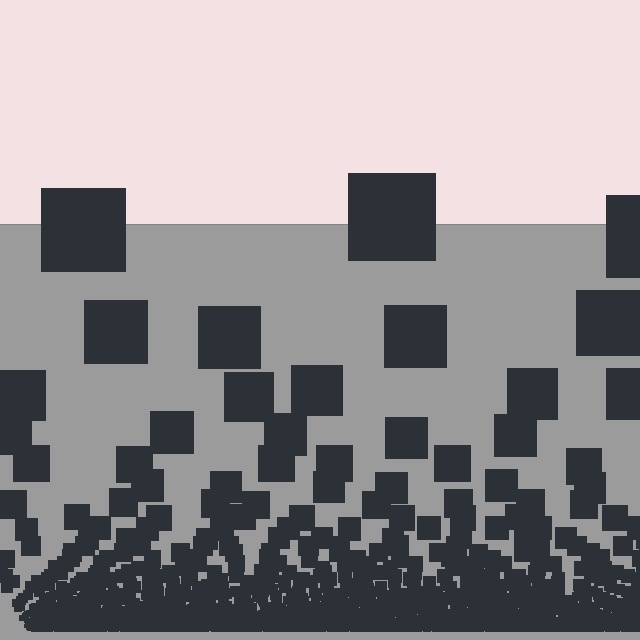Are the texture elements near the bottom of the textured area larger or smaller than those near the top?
Smaller. The gradient is inverted — elements near the bottom are smaller and denser.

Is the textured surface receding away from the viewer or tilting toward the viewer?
The surface appears to tilt toward the viewer. Texture elements get larger and sparser toward the top.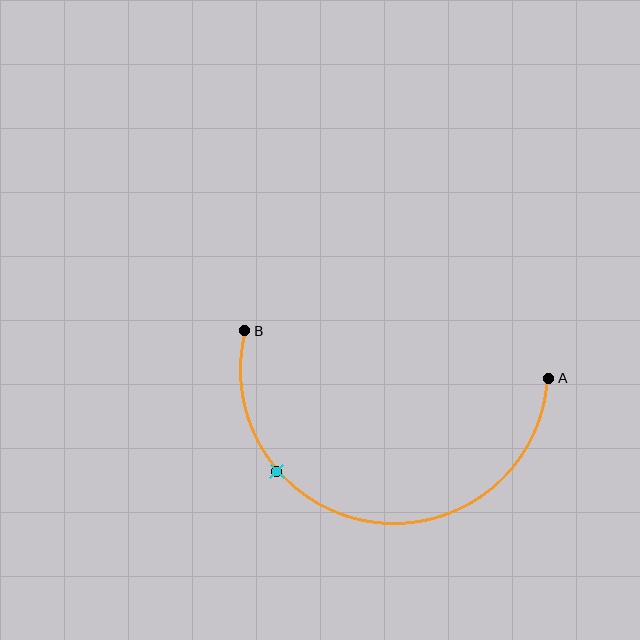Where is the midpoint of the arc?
The arc midpoint is the point on the curve farthest from the straight line joining A and B. It sits below that line.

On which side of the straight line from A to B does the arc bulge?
The arc bulges below the straight line connecting A and B.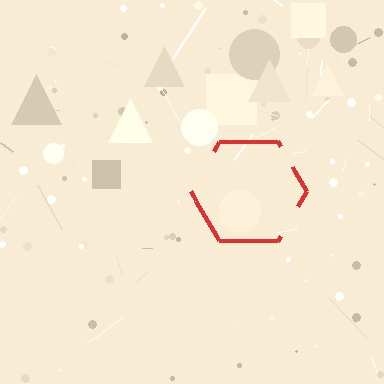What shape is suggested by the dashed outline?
The dashed outline suggests a hexagon.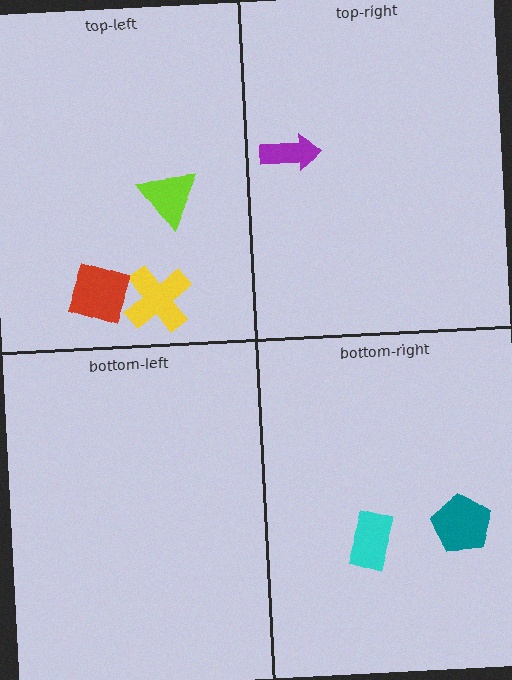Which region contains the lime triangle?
The top-left region.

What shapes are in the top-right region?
The purple arrow.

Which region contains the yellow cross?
The top-left region.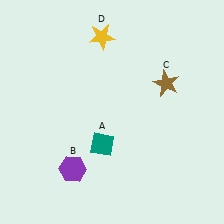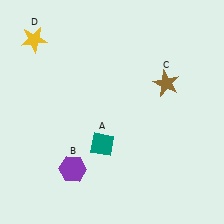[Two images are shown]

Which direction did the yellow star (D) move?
The yellow star (D) moved left.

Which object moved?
The yellow star (D) moved left.